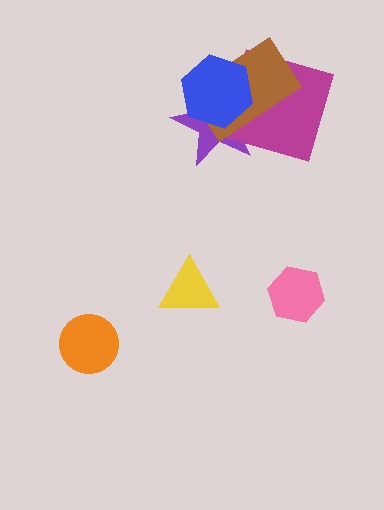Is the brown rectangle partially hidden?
Yes, it is partially covered by another shape.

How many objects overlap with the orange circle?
0 objects overlap with the orange circle.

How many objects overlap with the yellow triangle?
0 objects overlap with the yellow triangle.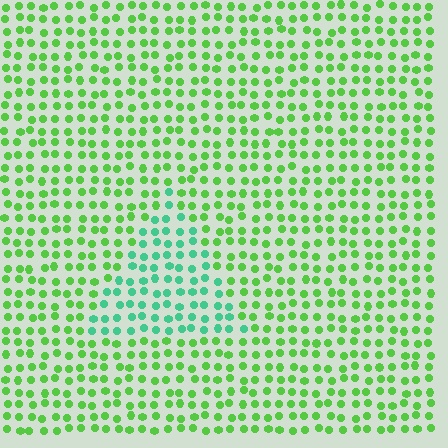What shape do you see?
I see a triangle.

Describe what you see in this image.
The image is filled with small lime elements in a uniform arrangement. A triangle-shaped region is visible where the elements are tinted to a slightly different hue, forming a subtle color boundary.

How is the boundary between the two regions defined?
The boundary is defined purely by a slight shift in hue (about 43 degrees). Spacing, size, and orientation are identical on both sides.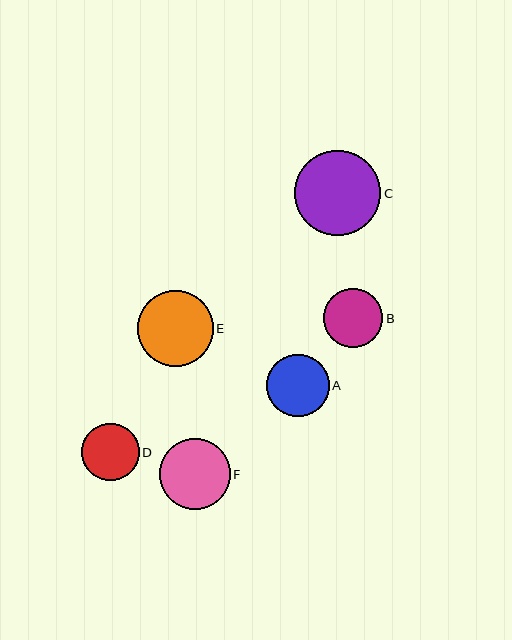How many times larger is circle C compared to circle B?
Circle C is approximately 1.5 times the size of circle B.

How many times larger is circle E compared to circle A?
Circle E is approximately 1.2 times the size of circle A.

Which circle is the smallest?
Circle D is the smallest with a size of approximately 58 pixels.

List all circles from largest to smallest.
From largest to smallest: C, E, F, A, B, D.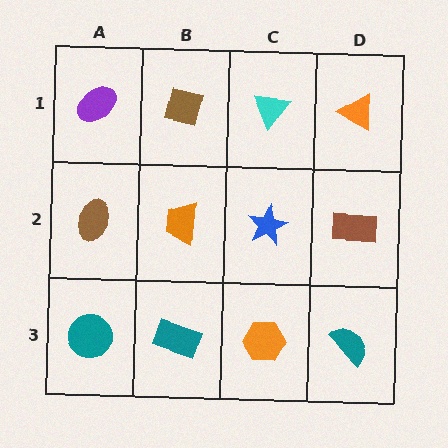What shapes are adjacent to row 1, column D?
A brown rectangle (row 2, column D), a cyan triangle (row 1, column C).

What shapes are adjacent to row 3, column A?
A brown ellipse (row 2, column A), a teal rectangle (row 3, column B).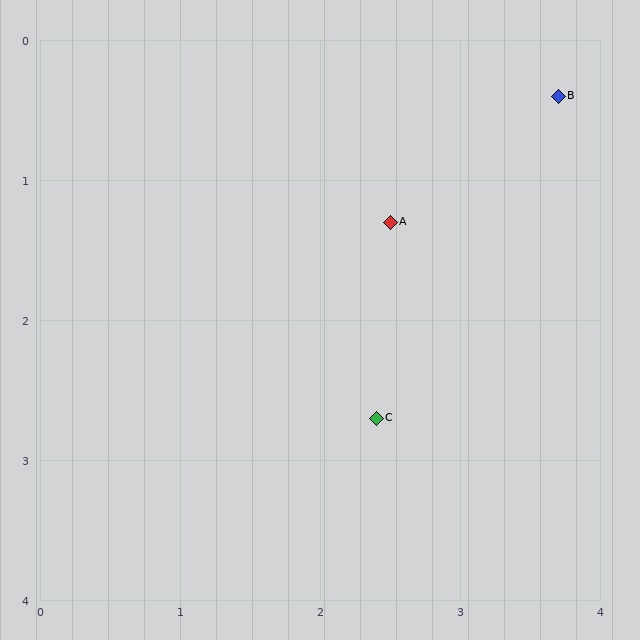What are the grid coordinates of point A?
Point A is at approximately (2.5, 1.3).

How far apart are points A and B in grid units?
Points A and B are about 1.5 grid units apart.